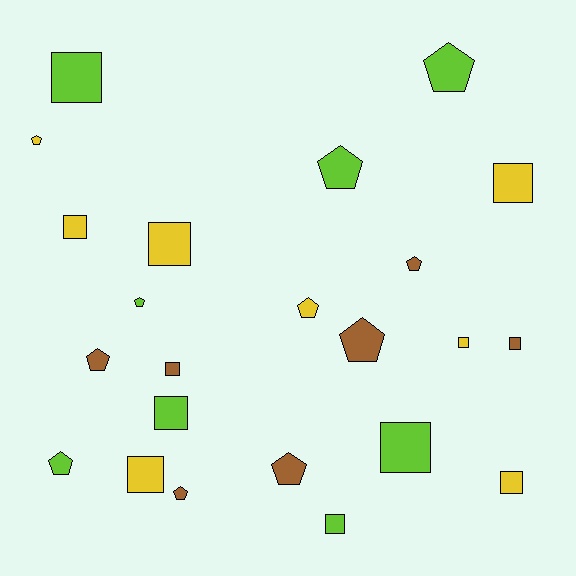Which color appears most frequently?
Lime, with 8 objects.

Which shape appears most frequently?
Square, with 12 objects.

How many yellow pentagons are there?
There are 2 yellow pentagons.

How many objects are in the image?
There are 23 objects.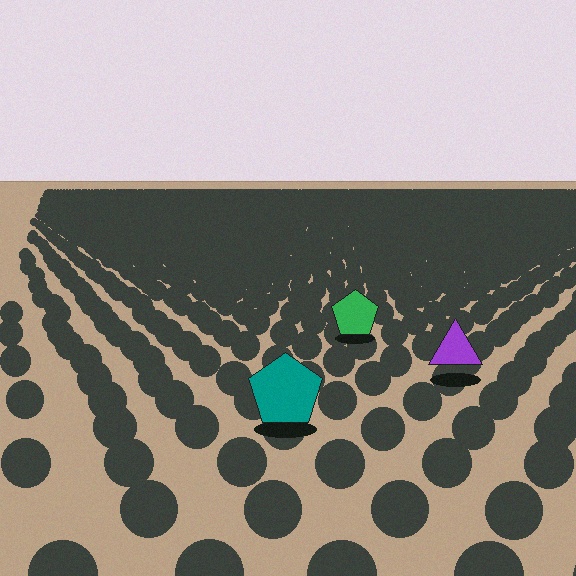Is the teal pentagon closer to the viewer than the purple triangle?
Yes. The teal pentagon is closer — you can tell from the texture gradient: the ground texture is coarser near it.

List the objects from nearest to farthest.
From nearest to farthest: the teal pentagon, the purple triangle, the green pentagon.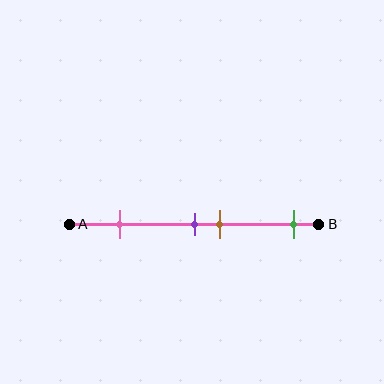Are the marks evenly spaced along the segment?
No, the marks are not evenly spaced.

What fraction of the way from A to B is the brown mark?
The brown mark is approximately 60% (0.6) of the way from A to B.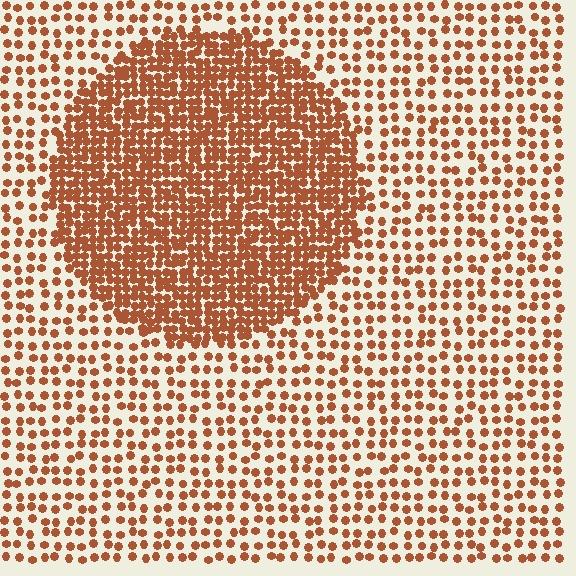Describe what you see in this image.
The image contains small brown elements arranged at two different densities. A circle-shaped region is visible where the elements are more densely packed than the surrounding area.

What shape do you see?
I see a circle.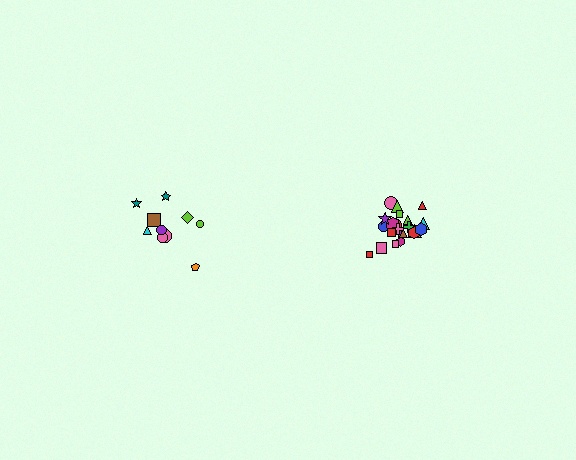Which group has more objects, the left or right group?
The right group.